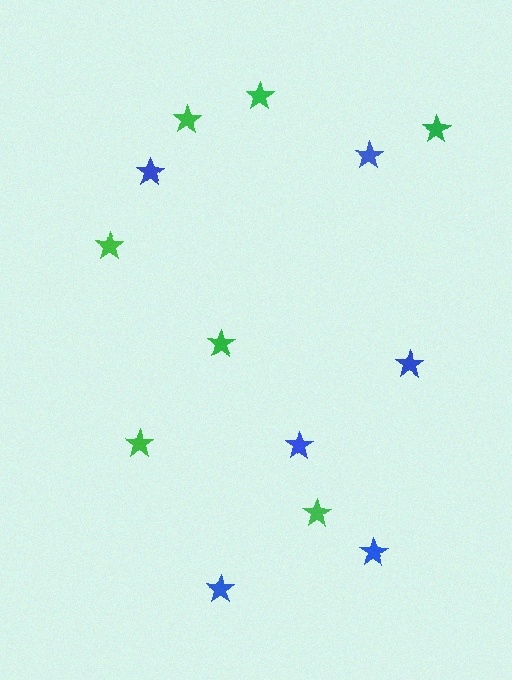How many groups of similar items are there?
There are 2 groups: one group of green stars (7) and one group of blue stars (6).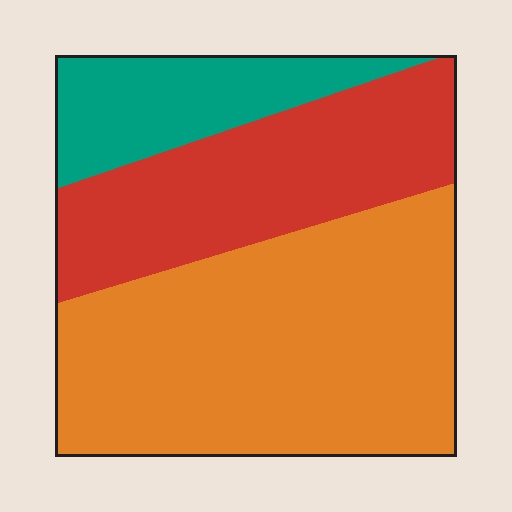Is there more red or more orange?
Orange.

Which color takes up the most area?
Orange, at roughly 55%.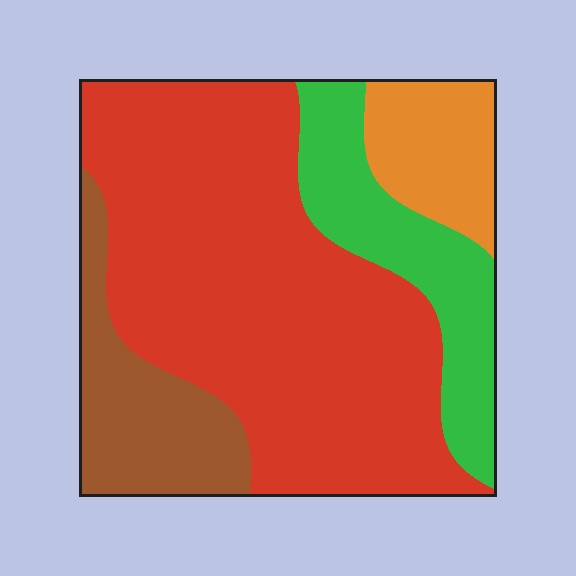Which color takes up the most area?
Red, at roughly 60%.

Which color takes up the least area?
Orange, at roughly 10%.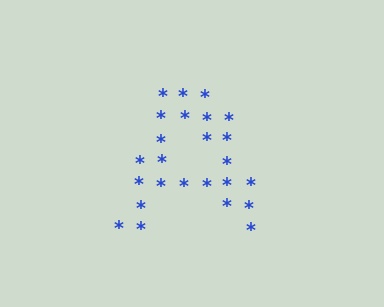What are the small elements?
The small elements are asterisks.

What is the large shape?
The large shape is the letter A.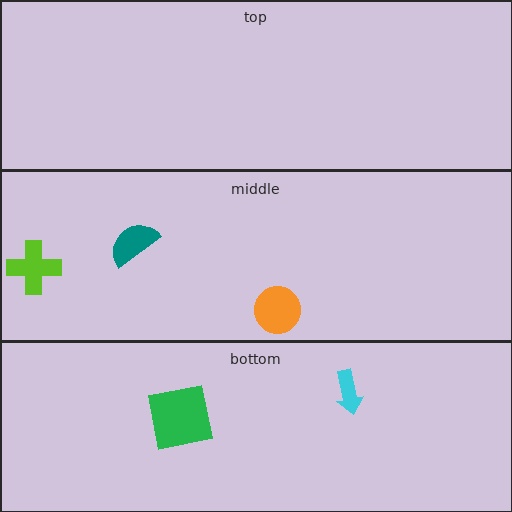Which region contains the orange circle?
The middle region.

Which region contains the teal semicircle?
The middle region.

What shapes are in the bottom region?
The cyan arrow, the green square.